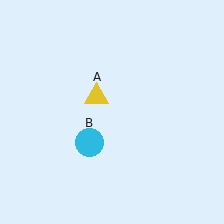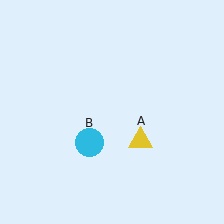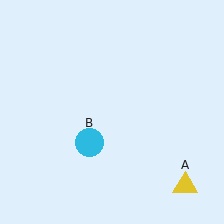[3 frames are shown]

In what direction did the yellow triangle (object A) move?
The yellow triangle (object A) moved down and to the right.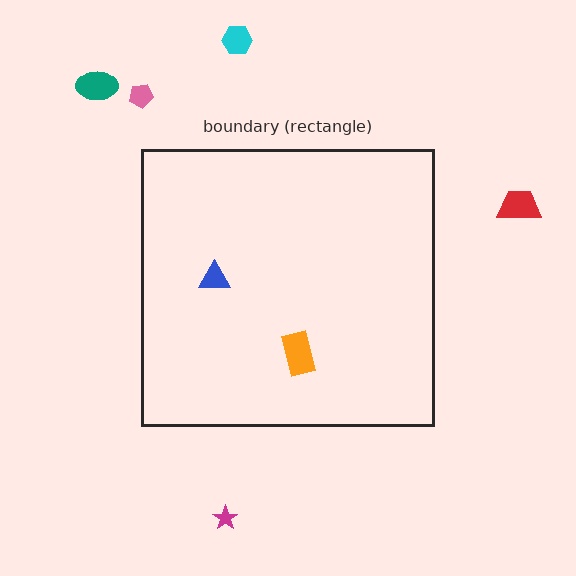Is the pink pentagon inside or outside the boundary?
Outside.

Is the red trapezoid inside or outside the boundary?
Outside.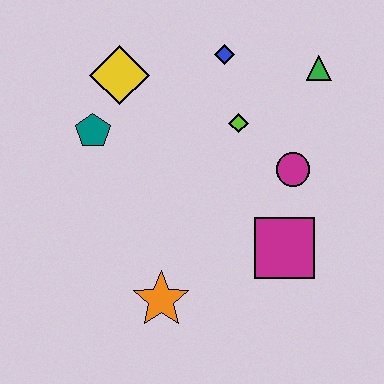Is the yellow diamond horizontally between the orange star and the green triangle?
No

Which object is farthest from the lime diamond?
The orange star is farthest from the lime diamond.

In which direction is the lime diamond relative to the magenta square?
The lime diamond is above the magenta square.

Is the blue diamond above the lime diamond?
Yes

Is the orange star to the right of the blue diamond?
No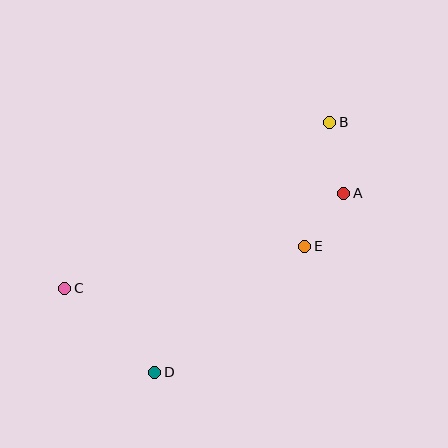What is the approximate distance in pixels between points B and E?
The distance between B and E is approximately 126 pixels.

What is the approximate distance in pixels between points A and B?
The distance between A and B is approximately 72 pixels.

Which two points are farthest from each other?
Points B and C are farthest from each other.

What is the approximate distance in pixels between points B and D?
The distance between B and D is approximately 305 pixels.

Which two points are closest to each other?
Points A and E are closest to each other.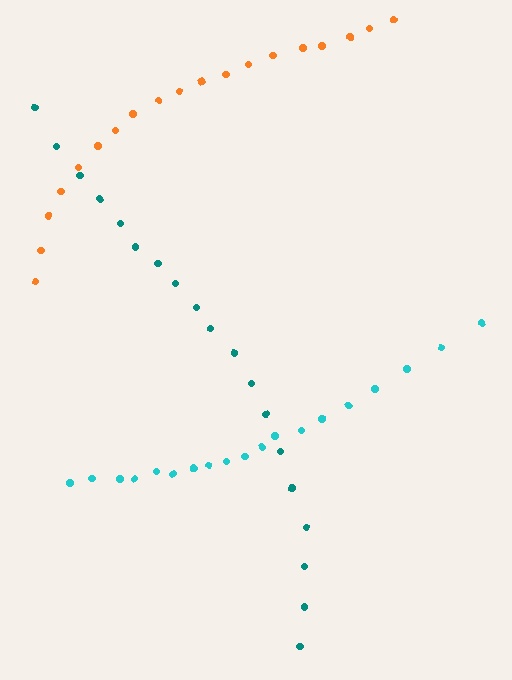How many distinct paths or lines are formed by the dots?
There are 3 distinct paths.